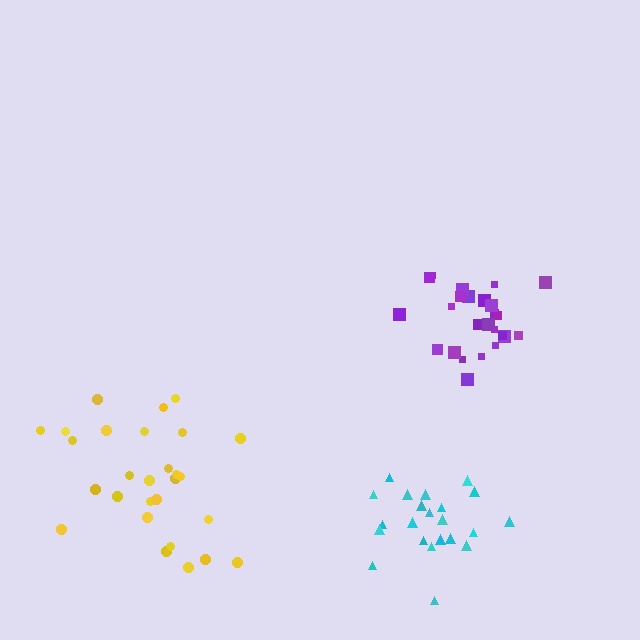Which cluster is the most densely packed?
Cyan.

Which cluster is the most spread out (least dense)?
Yellow.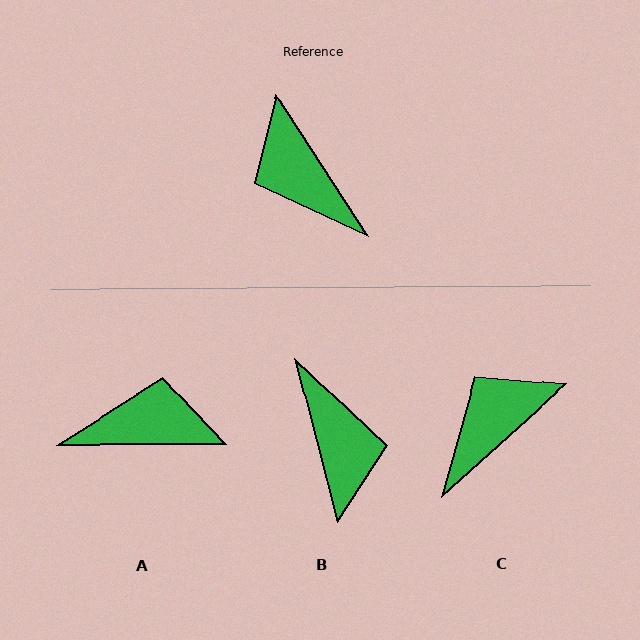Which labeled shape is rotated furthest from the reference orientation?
B, about 162 degrees away.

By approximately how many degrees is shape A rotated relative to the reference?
Approximately 123 degrees clockwise.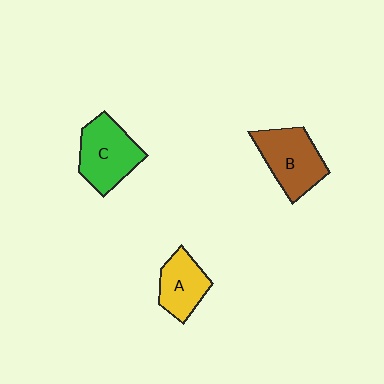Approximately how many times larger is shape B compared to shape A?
Approximately 1.4 times.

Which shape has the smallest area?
Shape A (yellow).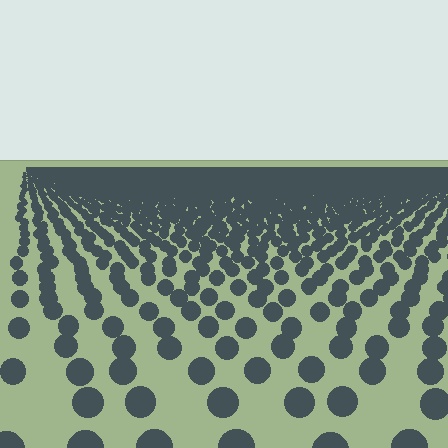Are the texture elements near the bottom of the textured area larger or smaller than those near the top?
Larger. Near the bottom, elements are closer to the viewer and appear at a bigger on-screen size.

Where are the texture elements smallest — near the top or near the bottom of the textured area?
Near the top.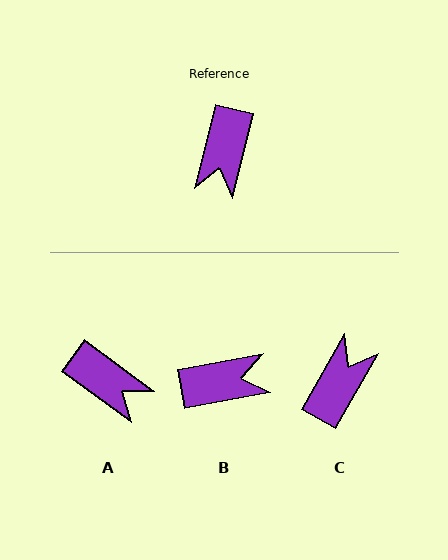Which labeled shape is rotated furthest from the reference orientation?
C, about 164 degrees away.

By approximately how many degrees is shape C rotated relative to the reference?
Approximately 164 degrees counter-clockwise.